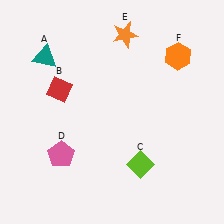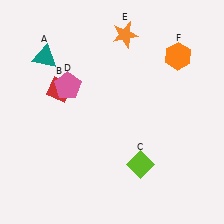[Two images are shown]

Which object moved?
The pink pentagon (D) moved up.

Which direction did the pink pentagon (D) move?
The pink pentagon (D) moved up.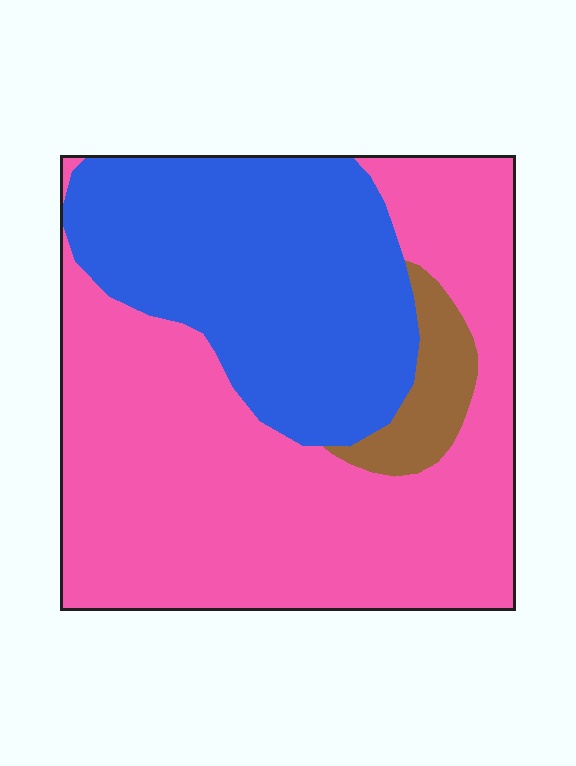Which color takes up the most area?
Pink, at roughly 60%.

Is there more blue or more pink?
Pink.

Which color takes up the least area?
Brown, at roughly 5%.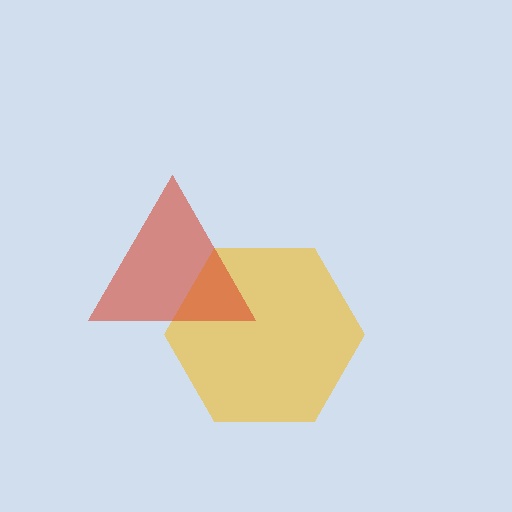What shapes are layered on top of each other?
The layered shapes are: a yellow hexagon, a red triangle.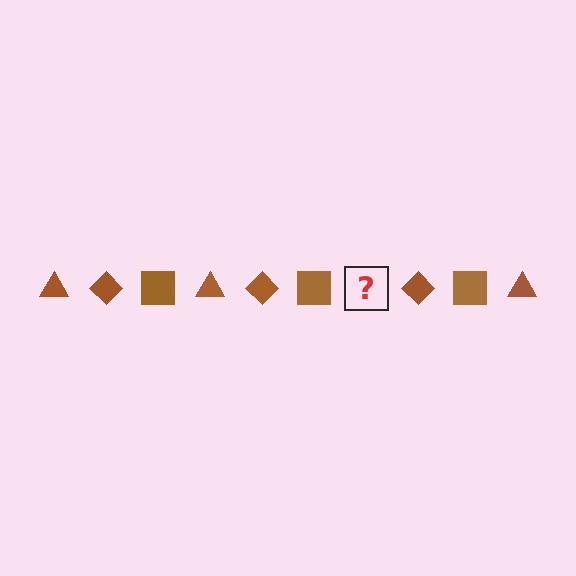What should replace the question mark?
The question mark should be replaced with a brown triangle.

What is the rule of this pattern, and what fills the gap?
The rule is that the pattern cycles through triangle, diamond, square shapes in brown. The gap should be filled with a brown triangle.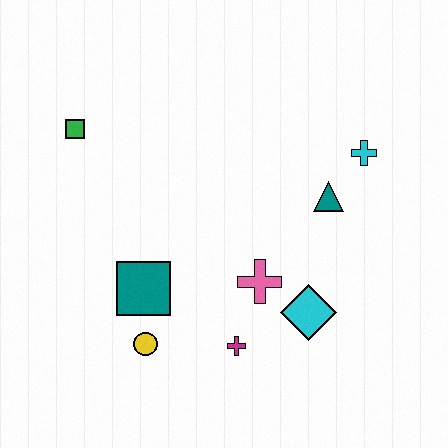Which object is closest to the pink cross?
The cyan diamond is closest to the pink cross.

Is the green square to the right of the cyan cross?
No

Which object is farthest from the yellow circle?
The cyan cross is farthest from the yellow circle.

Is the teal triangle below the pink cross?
No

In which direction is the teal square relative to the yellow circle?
The teal square is above the yellow circle.